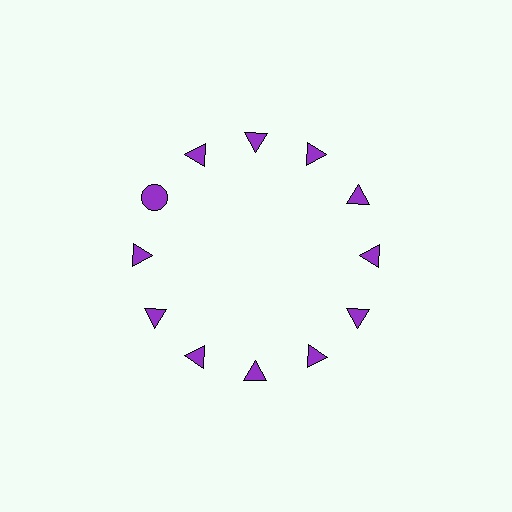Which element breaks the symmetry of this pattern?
The purple circle at roughly the 10 o'clock position breaks the symmetry. All other shapes are purple triangles.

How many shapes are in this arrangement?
There are 12 shapes arranged in a ring pattern.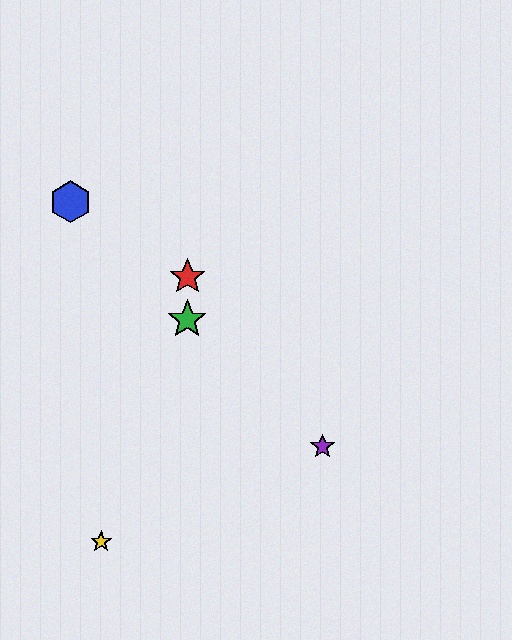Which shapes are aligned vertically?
The red star, the green star are aligned vertically.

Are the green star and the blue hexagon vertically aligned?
No, the green star is at x≈187 and the blue hexagon is at x≈71.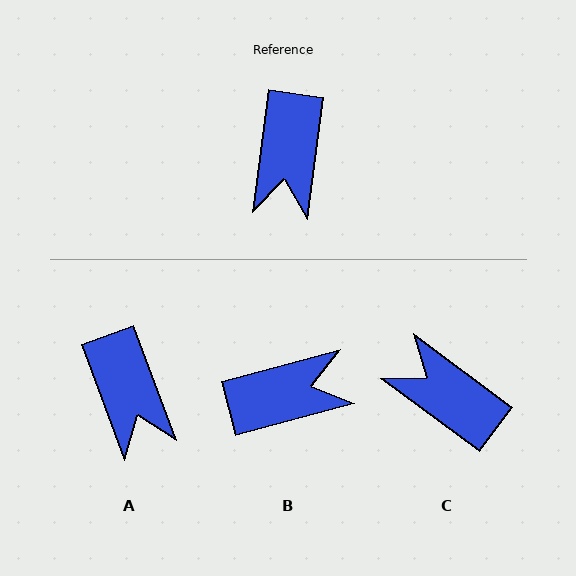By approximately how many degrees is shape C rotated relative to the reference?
Approximately 119 degrees clockwise.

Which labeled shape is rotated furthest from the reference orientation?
C, about 119 degrees away.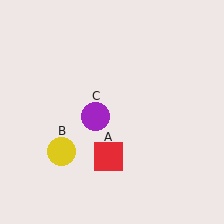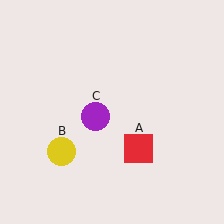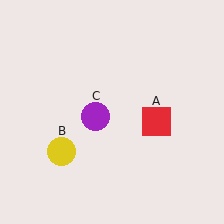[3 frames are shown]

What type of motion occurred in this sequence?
The red square (object A) rotated counterclockwise around the center of the scene.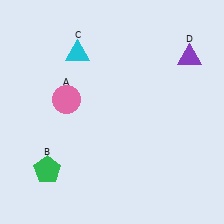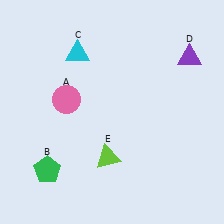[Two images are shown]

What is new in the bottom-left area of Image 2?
A lime triangle (E) was added in the bottom-left area of Image 2.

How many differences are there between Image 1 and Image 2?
There is 1 difference between the two images.